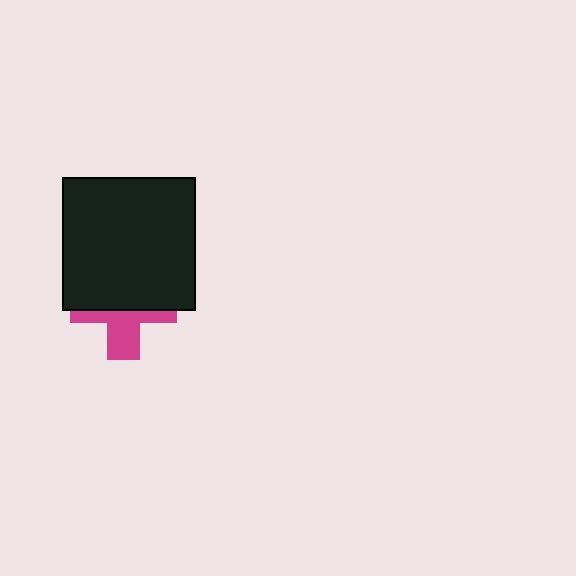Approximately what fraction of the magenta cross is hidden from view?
Roughly 58% of the magenta cross is hidden behind the black square.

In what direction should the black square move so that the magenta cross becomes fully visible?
The black square should move up. That is the shortest direction to clear the overlap and leave the magenta cross fully visible.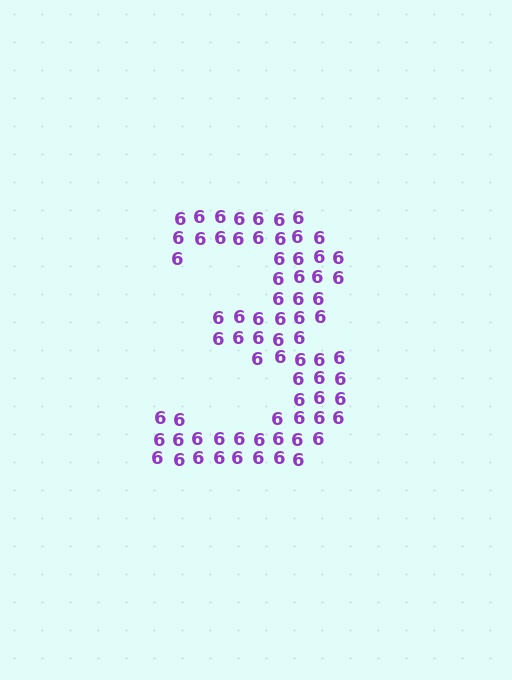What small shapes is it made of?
It is made of small digit 6's.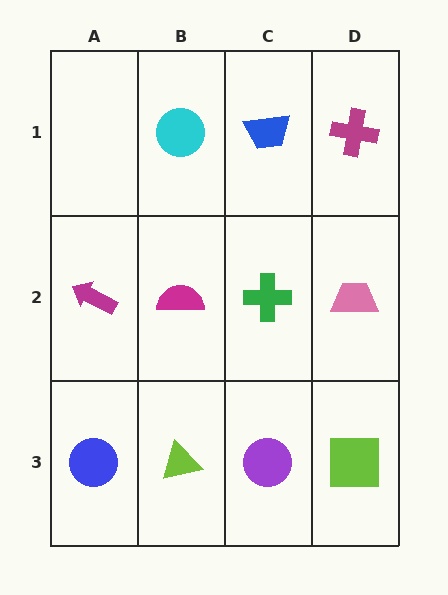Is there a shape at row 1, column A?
No, that cell is empty.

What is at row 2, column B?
A magenta semicircle.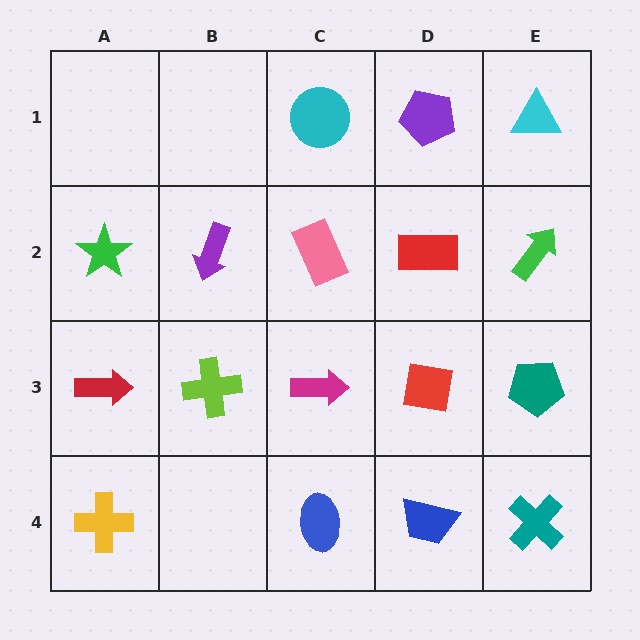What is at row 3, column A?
A red arrow.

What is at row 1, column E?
A cyan triangle.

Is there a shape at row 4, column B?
No, that cell is empty.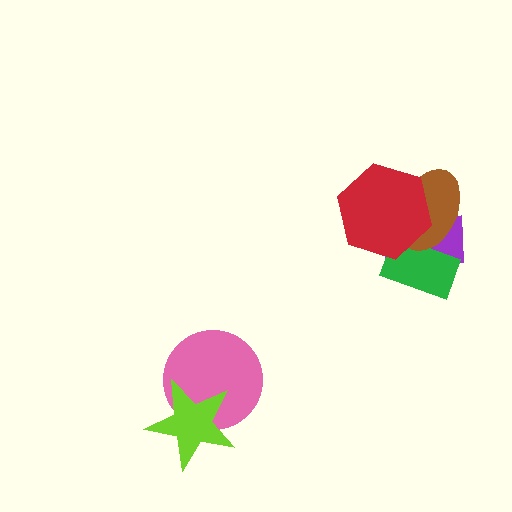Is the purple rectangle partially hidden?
Yes, it is partially covered by another shape.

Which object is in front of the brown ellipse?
The red hexagon is in front of the brown ellipse.